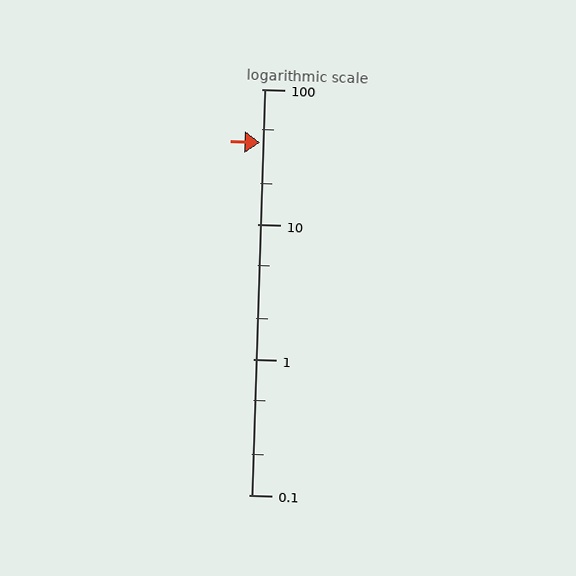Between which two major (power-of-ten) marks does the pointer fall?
The pointer is between 10 and 100.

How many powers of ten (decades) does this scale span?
The scale spans 3 decades, from 0.1 to 100.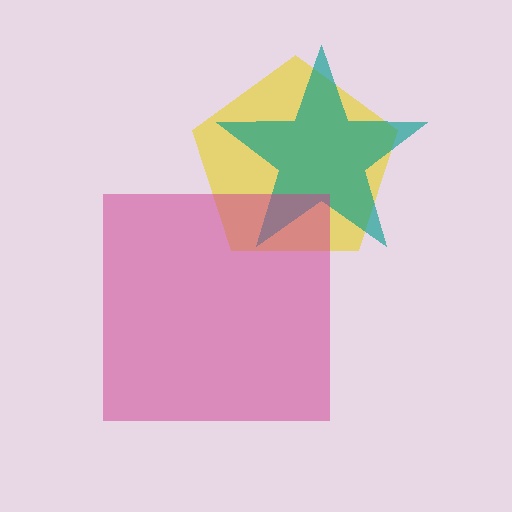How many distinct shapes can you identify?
There are 3 distinct shapes: a yellow pentagon, a teal star, a magenta square.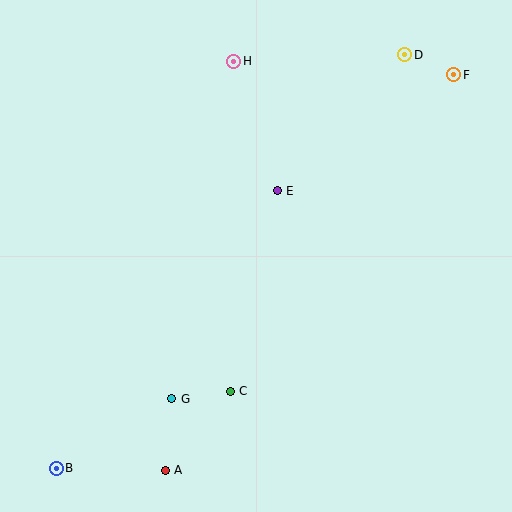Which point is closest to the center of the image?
Point E at (277, 191) is closest to the center.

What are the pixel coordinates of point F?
Point F is at (454, 75).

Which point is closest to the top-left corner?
Point H is closest to the top-left corner.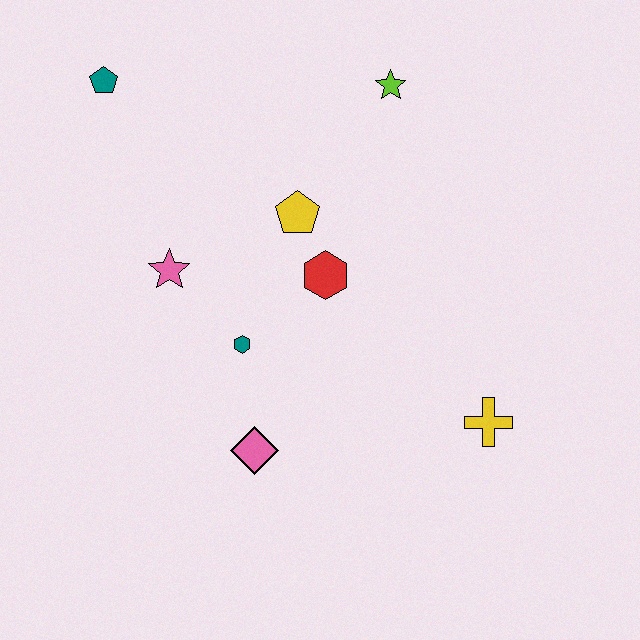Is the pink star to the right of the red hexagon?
No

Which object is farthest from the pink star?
The yellow cross is farthest from the pink star.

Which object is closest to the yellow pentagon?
The red hexagon is closest to the yellow pentagon.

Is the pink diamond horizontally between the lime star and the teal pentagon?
Yes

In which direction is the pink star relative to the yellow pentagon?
The pink star is to the left of the yellow pentagon.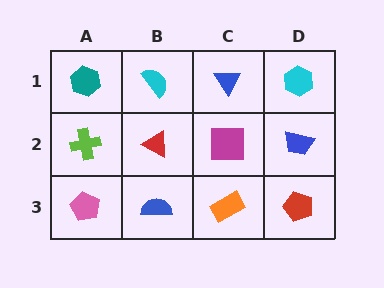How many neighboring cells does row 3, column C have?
3.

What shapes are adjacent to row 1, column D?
A blue trapezoid (row 2, column D), a blue triangle (row 1, column C).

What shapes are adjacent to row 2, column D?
A cyan hexagon (row 1, column D), a red pentagon (row 3, column D), a magenta square (row 2, column C).